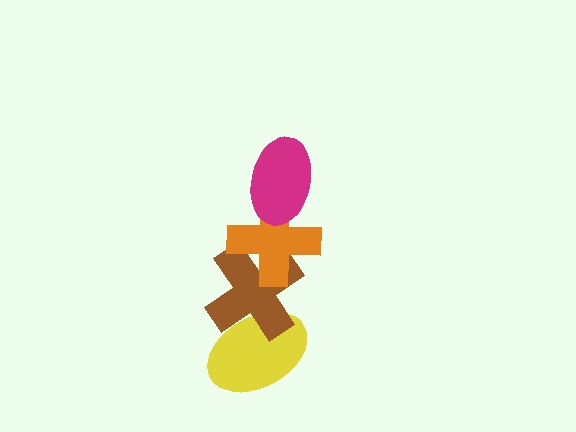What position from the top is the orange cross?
The orange cross is 2nd from the top.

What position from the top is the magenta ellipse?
The magenta ellipse is 1st from the top.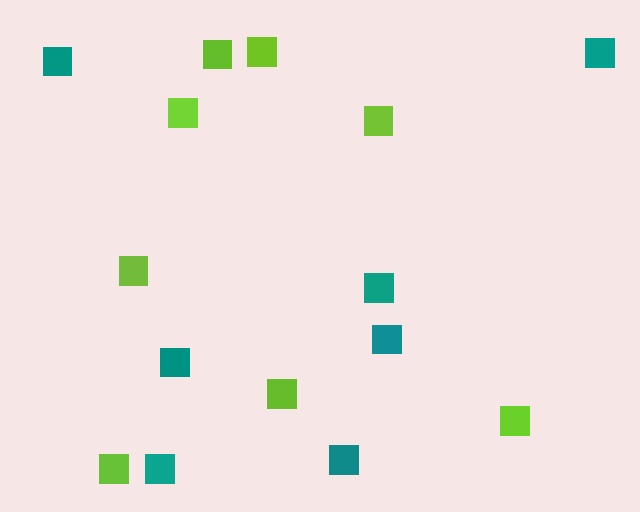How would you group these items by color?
There are 2 groups: one group of lime squares (8) and one group of teal squares (7).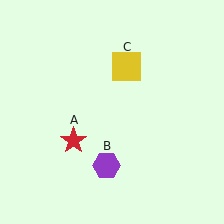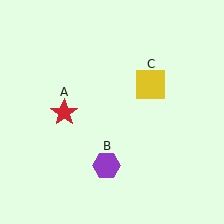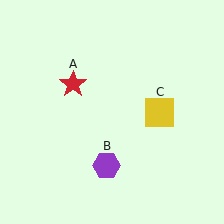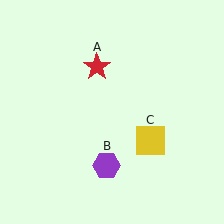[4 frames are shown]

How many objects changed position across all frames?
2 objects changed position: red star (object A), yellow square (object C).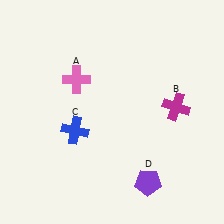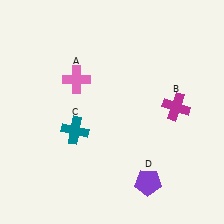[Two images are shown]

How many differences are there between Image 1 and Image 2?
There is 1 difference between the two images.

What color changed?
The cross (C) changed from blue in Image 1 to teal in Image 2.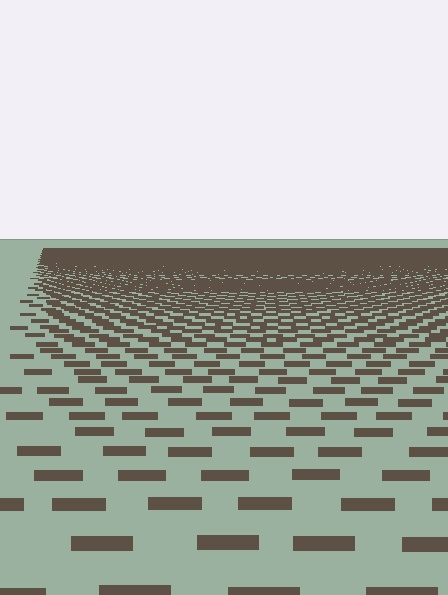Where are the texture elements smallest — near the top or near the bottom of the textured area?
Near the top.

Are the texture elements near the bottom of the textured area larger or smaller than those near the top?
Larger. Near the bottom, elements are closer to the viewer and appear at a bigger on-screen size.